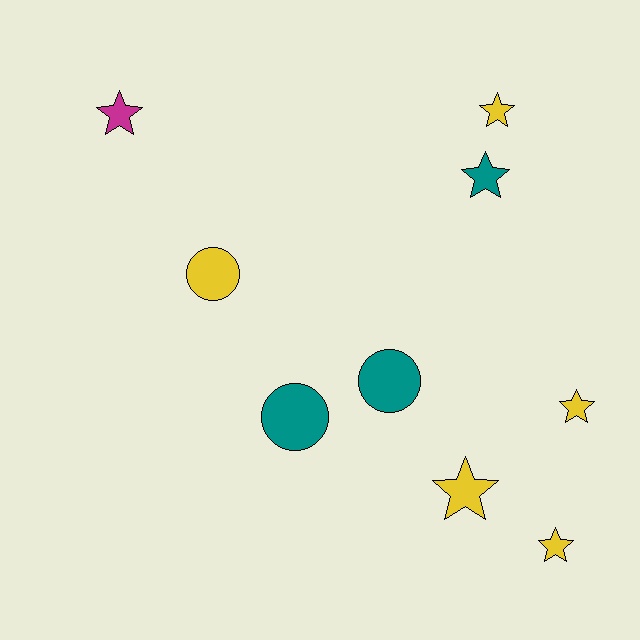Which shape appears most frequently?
Star, with 6 objects.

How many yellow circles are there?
There is 1 yellow circle.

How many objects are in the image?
There are 9 objects.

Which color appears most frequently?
Yellow, with 5 objects.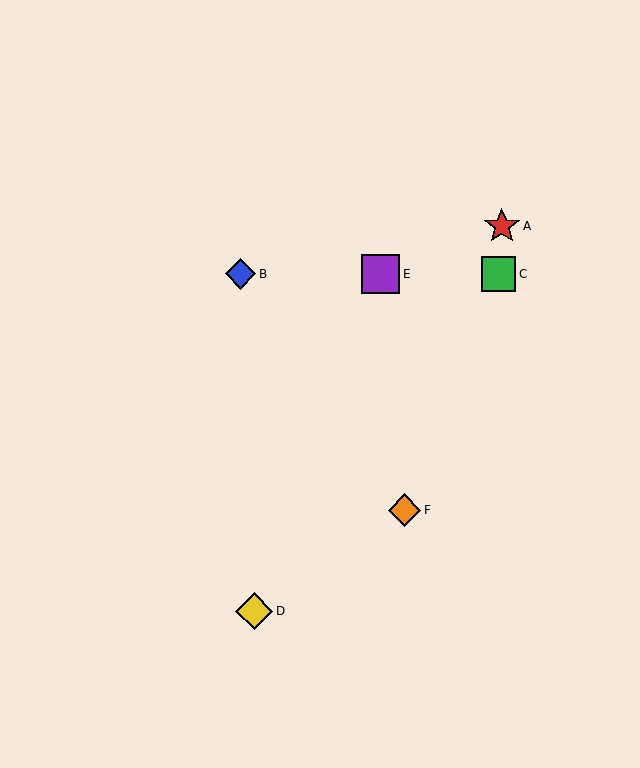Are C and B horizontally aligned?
Yes, both are at y≈274.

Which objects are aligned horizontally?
Objects B, C, E are aligned horizontally.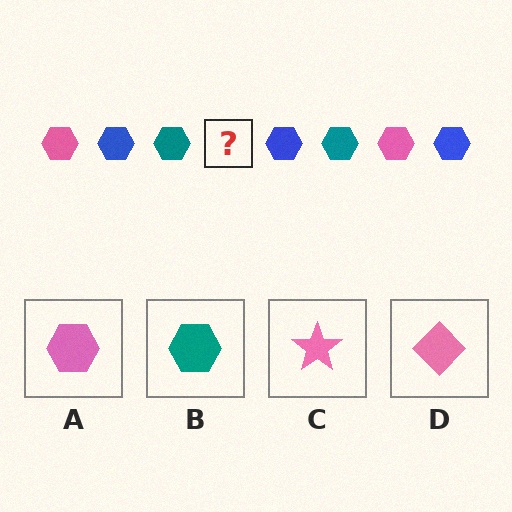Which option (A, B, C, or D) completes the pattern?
A.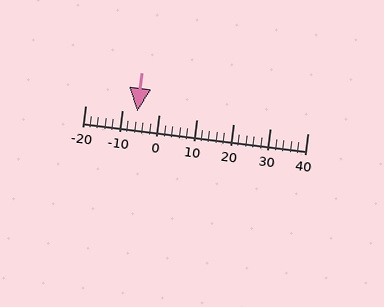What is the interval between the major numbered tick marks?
The major tick marks are spaced 10 units apart.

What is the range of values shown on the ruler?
The ruler shows values from -20 to 40.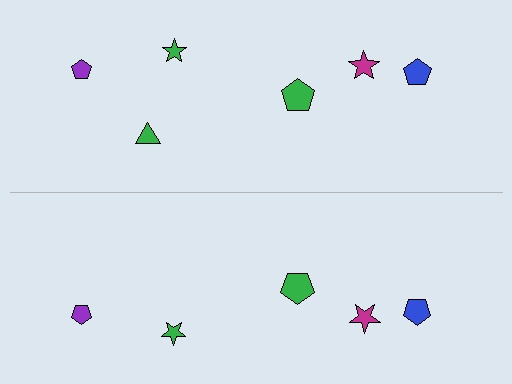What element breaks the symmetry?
A green triangle is missing from the bottom side.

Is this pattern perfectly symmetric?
No, the pattern is not perfectly symmetric. A green triangle is missing from the bottom side.